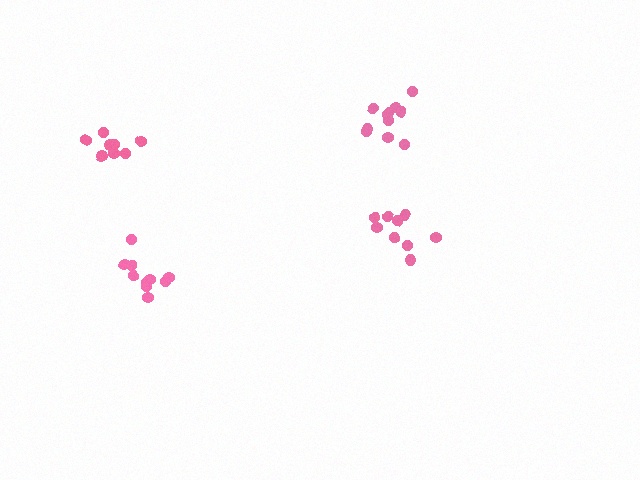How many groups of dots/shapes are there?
There are 4 groups.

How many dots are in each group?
Group 1: 10 dots, Group 2: 9 dots, Group 3: 8 dots, Group 4: 11 dots (38 total).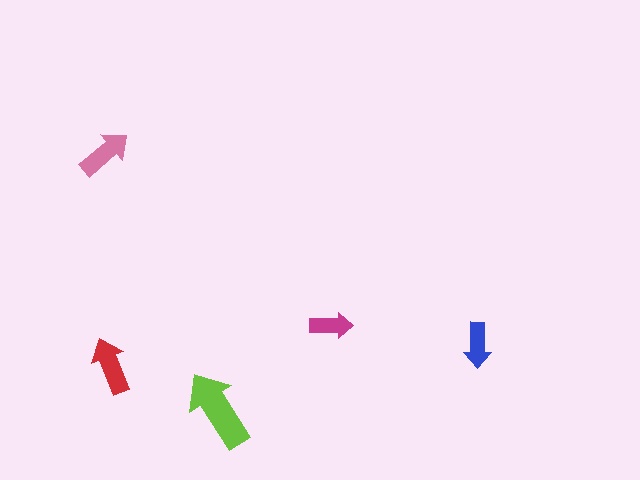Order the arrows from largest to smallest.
the lime one, the red one, the pink one, the blue one, the magenta one.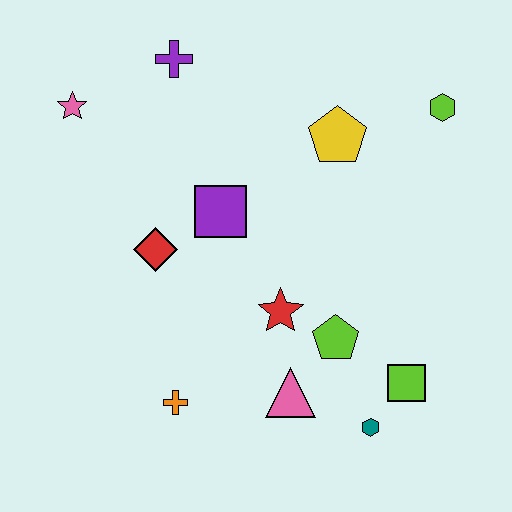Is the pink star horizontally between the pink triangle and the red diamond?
No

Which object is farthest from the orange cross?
The lime hexagon is farthest from the orange cross.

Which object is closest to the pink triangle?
The lime pentagon is closest to the pink triangle.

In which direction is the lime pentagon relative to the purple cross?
The lime pentagon is below the purple cross.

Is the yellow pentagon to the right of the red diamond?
Yes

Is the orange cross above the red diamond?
No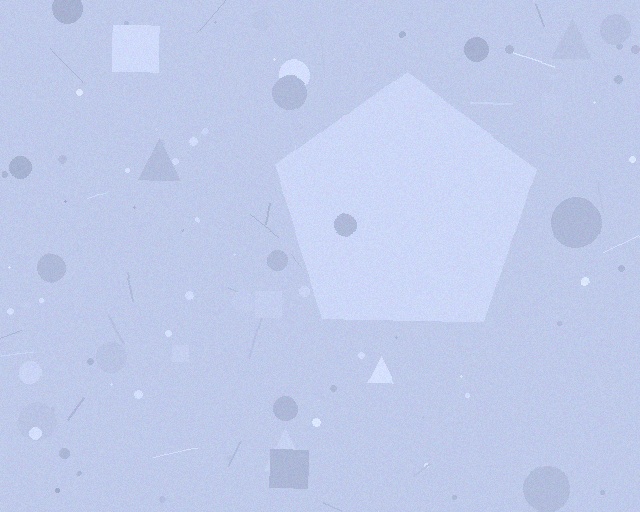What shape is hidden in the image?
A pentagon is hidden in the image.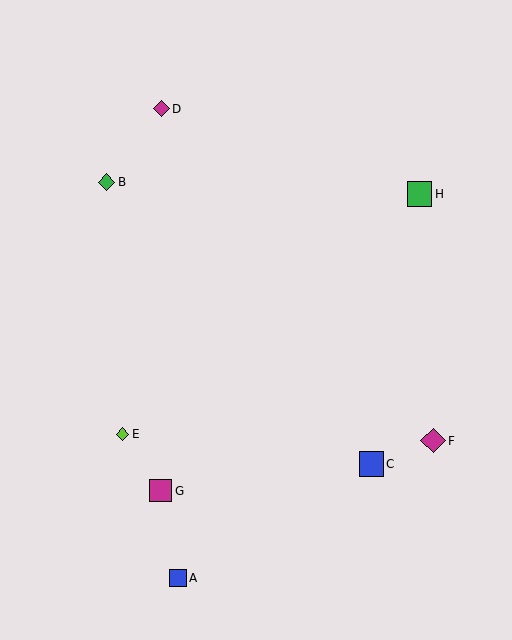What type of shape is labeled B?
Shape B is a green diamond.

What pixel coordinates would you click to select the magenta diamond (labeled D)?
Click at (161, 109) to select the magenta diamond D.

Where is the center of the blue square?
The center of the blue square is at (178, 578).